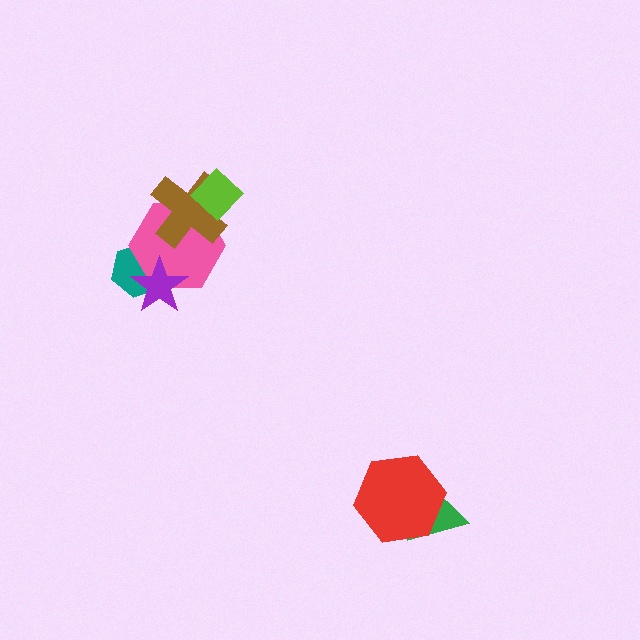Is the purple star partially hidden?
No, no other shape covers it.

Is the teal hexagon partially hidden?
Yes, it is partially covered by another shape.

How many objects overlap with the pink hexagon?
4 objects overlap with the pink hexagon.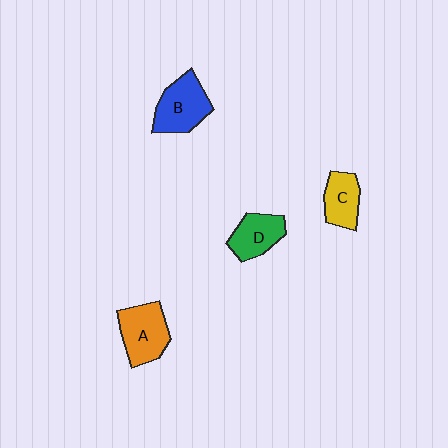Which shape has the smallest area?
Shape C (yellow).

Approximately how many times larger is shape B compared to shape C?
Approximately 1.4 times.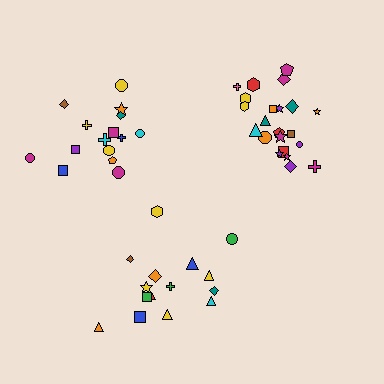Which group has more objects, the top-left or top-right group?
The top-right group.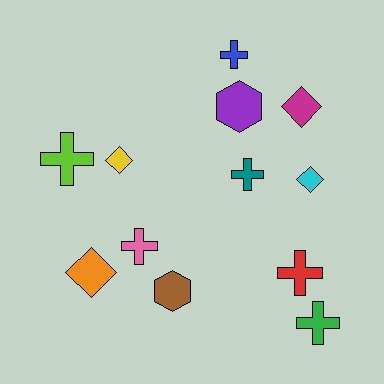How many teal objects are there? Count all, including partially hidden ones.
There is 1 teal object.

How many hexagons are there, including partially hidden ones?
There are 2 hexagons.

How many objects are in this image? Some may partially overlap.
There are 12 objects.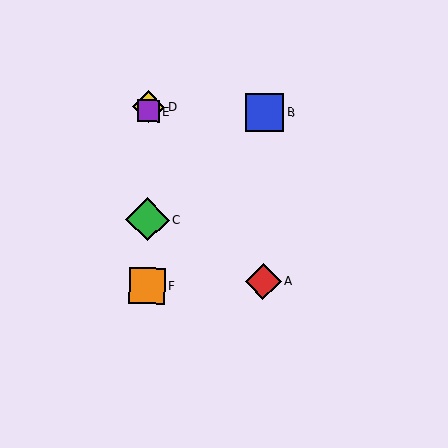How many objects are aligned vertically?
4 objects (C, D, E, F) are aligned vertically.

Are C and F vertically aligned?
Yes, both are at x≈147.